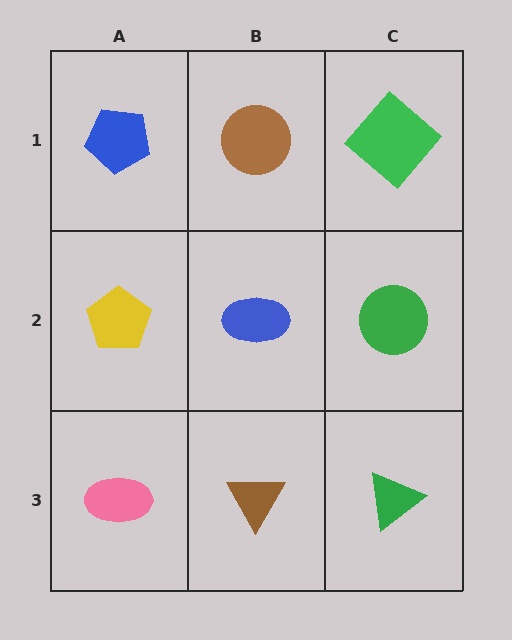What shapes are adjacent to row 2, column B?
A brown circle (row 1, column B), a brown triangle (row 3, column B), a yellow pentagon (row 2, column A), a green circle (row 2, column C).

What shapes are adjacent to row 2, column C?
A green diamond (row 1, column C), a green triangle (row 3, column C), a blue ellipse (row 2, column B).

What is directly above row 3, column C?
A green circle.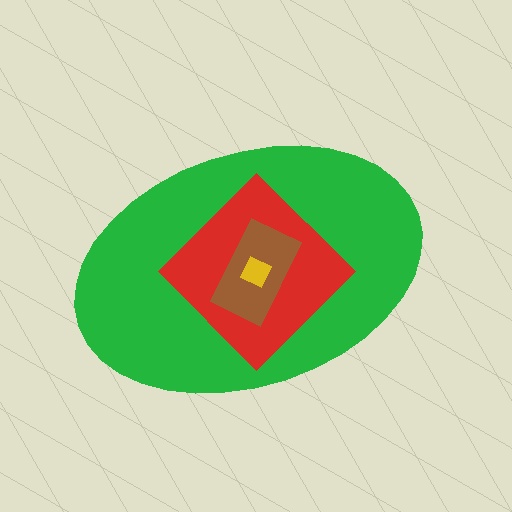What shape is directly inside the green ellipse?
The red diamond.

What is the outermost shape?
The green ellipse.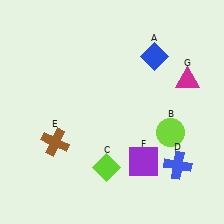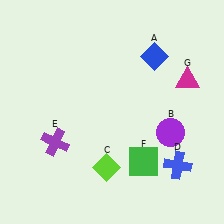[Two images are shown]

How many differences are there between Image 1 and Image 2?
There are 3 differences between the two images.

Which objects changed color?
B changed from lime to purple. E changed from brown to purple. F changed from purple to green.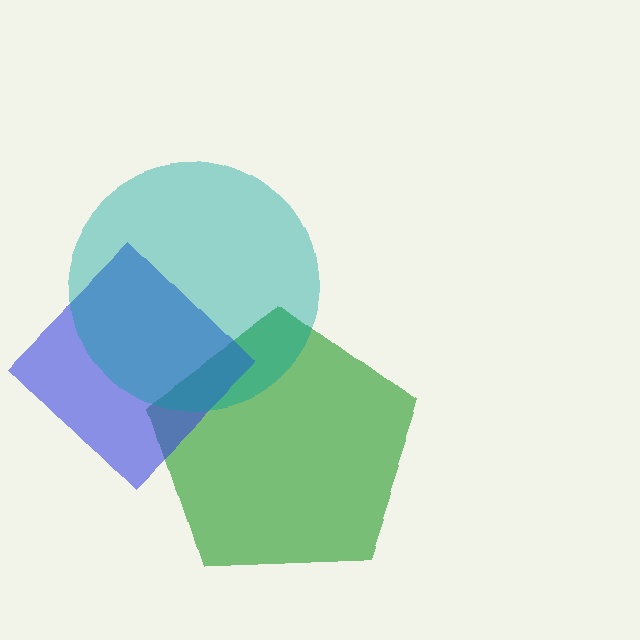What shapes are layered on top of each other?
The layered shapes are: a green pentagon, a blue diamond, a teal circle.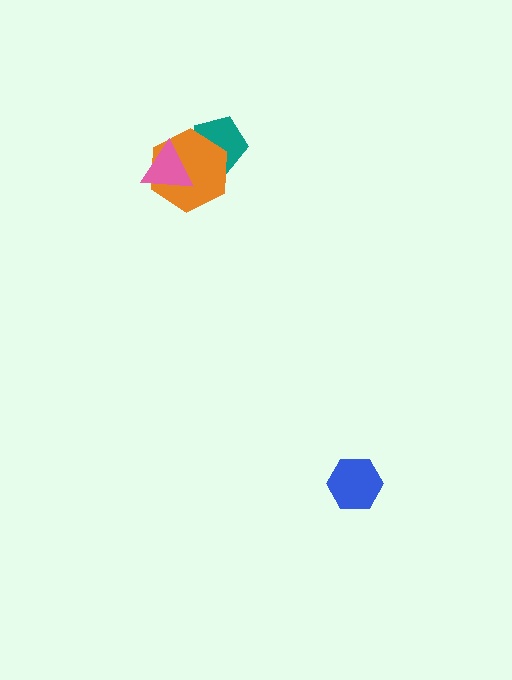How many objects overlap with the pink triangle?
1 object overlaps with the pink triangle.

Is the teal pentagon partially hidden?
Yes, it is partially covered by another shape.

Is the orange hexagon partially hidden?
Yes, it is partially covered by another shape.